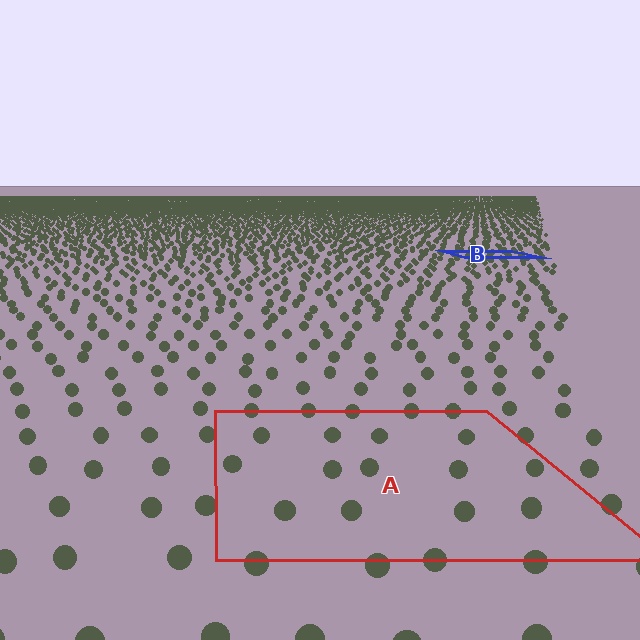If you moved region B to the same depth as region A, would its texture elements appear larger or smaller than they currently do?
They would appear larger. At a closer depth, the same texture elements are projected at a bigger on-screen size.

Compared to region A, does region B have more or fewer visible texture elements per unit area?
Region B has more texture elements per unit area — they are packed more densely because it is farther away.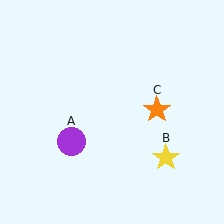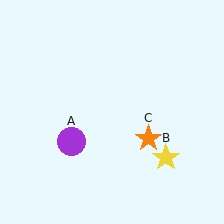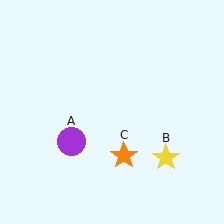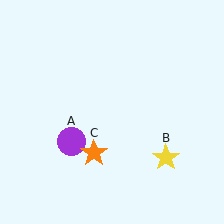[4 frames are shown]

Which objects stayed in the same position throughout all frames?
Purple circle (object A) and yellow star (object B) remained stationary.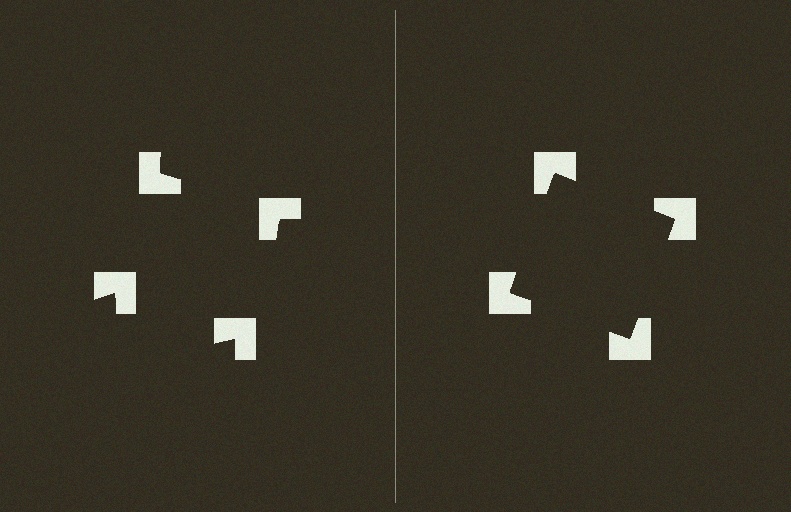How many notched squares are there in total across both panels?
8 — 4 on each side.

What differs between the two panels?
The notched squares are positioned identically on both sides; only the wedge orientations differ. On the right they align to a square; on the left they are misaligned.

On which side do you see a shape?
An illusory square appears on the right side. On the left side the wedge cuts are rotated, so no coherent shape forms.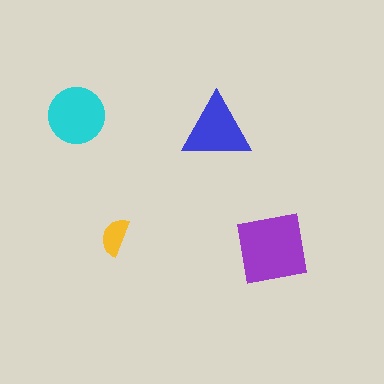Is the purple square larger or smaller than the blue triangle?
Larger.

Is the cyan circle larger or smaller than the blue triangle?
Larger.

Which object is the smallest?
The yellow semicircle.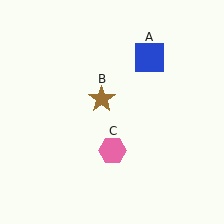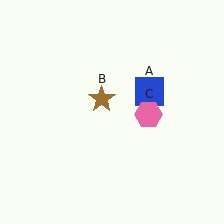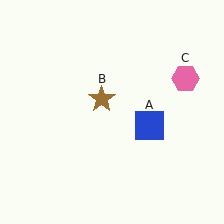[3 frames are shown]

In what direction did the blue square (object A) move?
The blue square (object A) moved down.